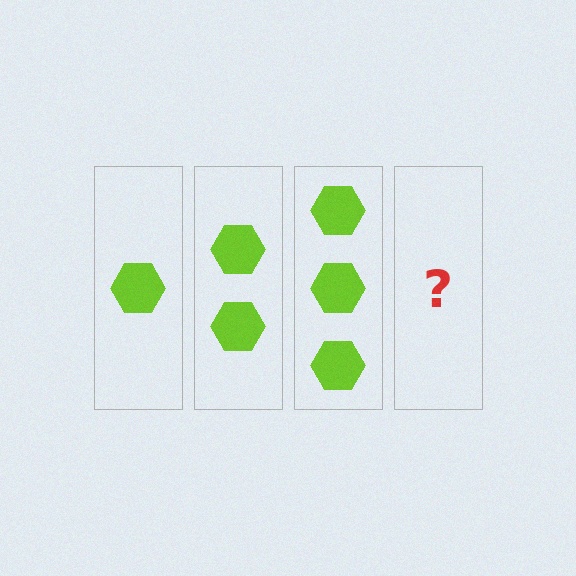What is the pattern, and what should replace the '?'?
The pattern is that each step adds one more hexagon. The '?' should be 4 hexagons.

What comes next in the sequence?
The next element should be 4 hexagons.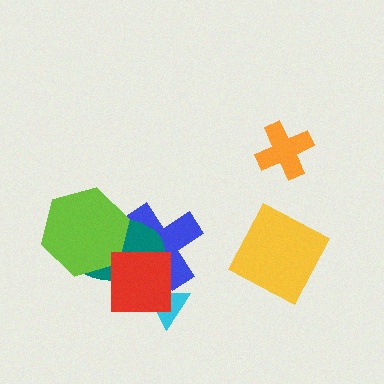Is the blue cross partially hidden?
Yes, it is partially covered by another shape.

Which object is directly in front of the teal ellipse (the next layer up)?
The lime hexagon is directly in front of the teal ellipse.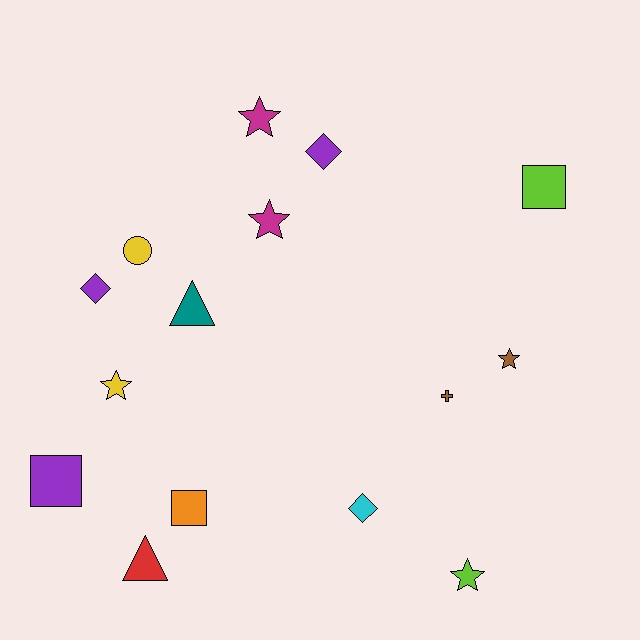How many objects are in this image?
There are 15 objects.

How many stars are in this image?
There are 5 stars.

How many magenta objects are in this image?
There are 2 magenta objects.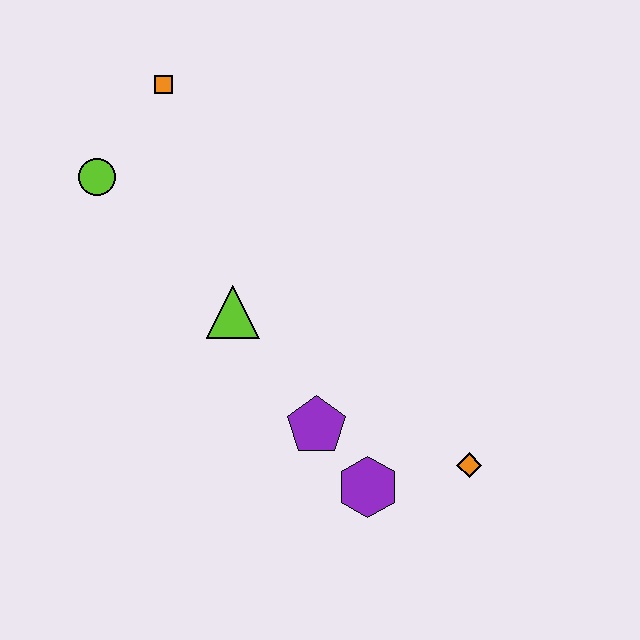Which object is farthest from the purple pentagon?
The orange square is farthest from the purple pentagon.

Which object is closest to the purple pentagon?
The purple hexagon is closest to the purple pentagon.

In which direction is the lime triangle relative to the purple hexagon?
The lime triangle is above the purple hexagon.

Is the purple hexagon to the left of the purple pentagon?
No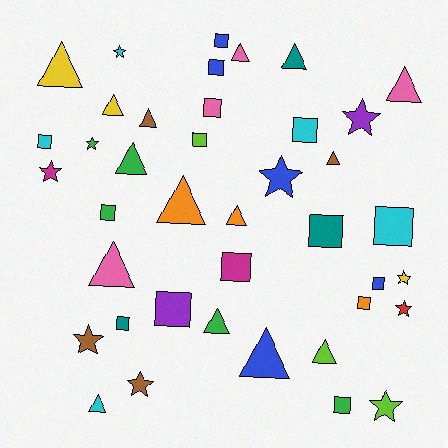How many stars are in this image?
There are 10 stars.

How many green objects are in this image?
There are 5 green objects.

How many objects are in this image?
There are 40 objects.